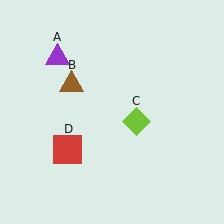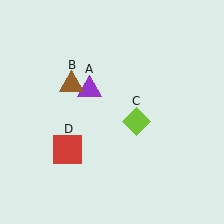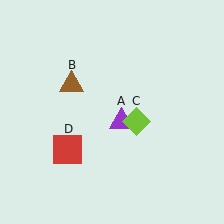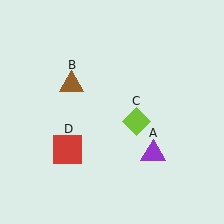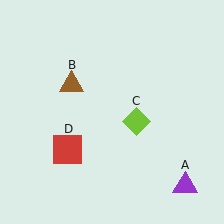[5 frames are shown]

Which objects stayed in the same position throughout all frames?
Brown triangle (object B) and lime diamond (object C) and red square (object D) remained stationary.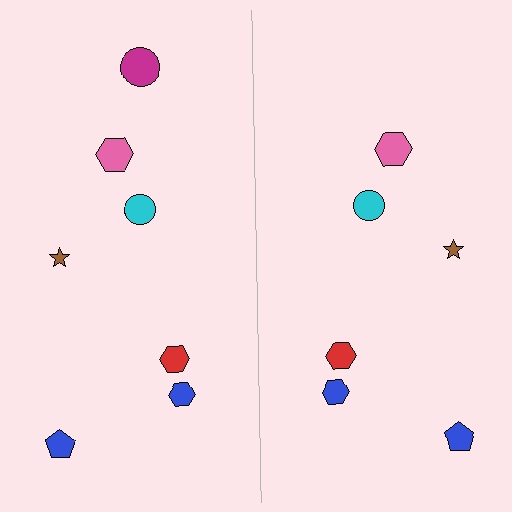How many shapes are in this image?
There are 13 shapes in this image.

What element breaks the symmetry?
A magenta circle is missing from the right side.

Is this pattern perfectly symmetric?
No, the pattern is not perfectly symmetric. A magenta circle is missing from the right side.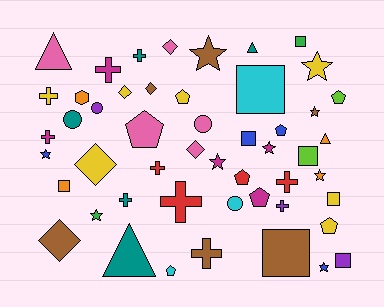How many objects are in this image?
There are 50 objects.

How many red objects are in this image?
There are 4 red objects.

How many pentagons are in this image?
There are 8 pentagons.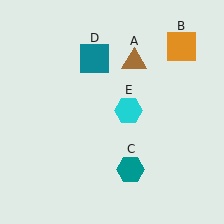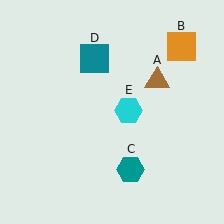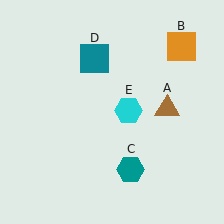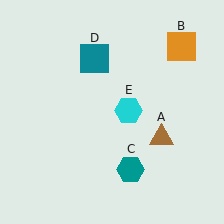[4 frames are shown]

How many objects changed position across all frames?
1 object changed position: brown triangle (object A).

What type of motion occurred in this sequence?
The brown triangle (object A) rotated clockwise around the center of the scene.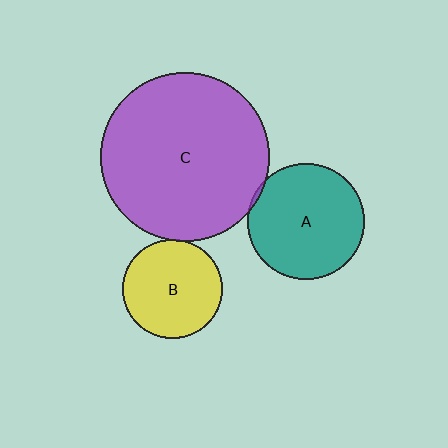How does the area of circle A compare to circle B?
Approximately 1.4 times.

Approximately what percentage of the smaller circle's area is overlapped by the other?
Approximately 5%.